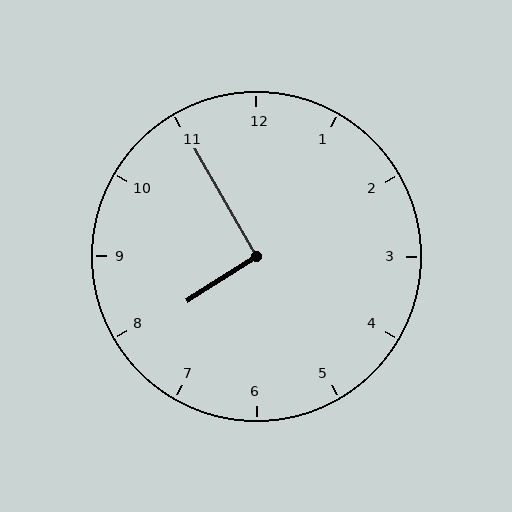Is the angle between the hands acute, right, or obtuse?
It is right.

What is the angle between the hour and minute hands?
Approximately 92 degrees.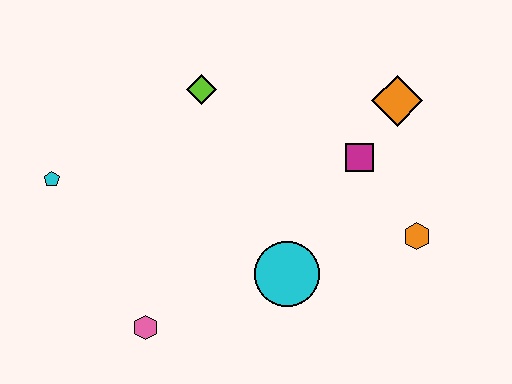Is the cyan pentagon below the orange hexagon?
No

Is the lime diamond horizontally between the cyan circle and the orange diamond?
No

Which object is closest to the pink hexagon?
The cyan circle is closest to the pink hexagon.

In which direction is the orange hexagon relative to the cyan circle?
The orange hexagon is to the right of the cyan circle.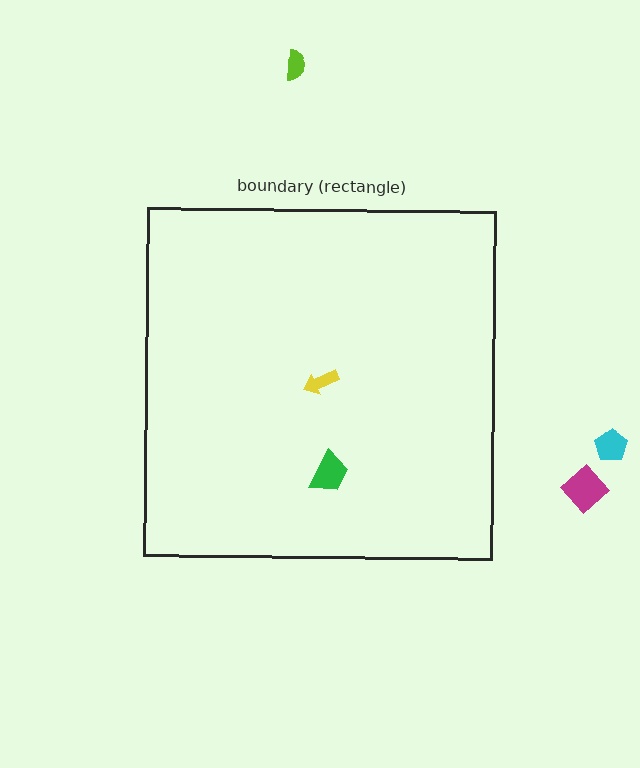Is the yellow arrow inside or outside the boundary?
Inside.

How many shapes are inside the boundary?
2 inside, 3 outside.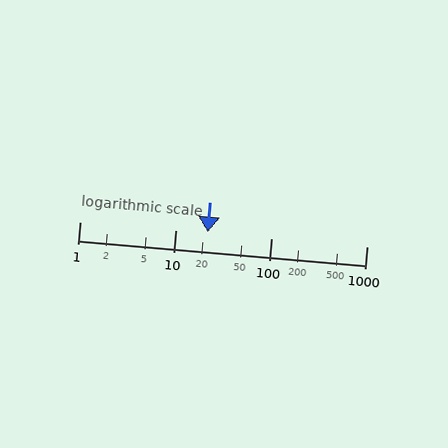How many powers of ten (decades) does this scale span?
The scale spans 3 decades, from 1 to 1000.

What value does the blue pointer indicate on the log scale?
The pointer indicates approximately 22.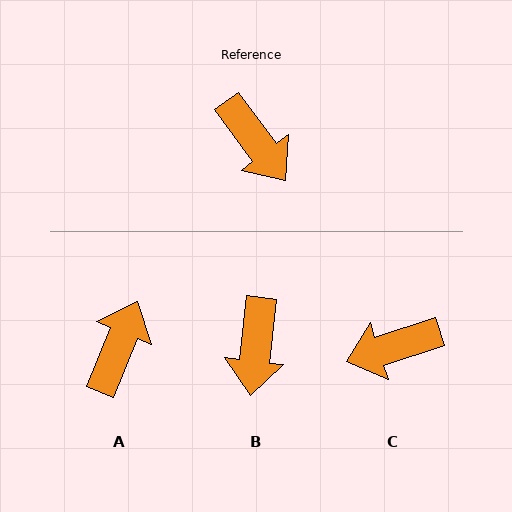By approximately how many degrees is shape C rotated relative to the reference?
Approximately 109 degrees clockwise.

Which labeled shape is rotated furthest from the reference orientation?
A, about 121 degrees away.